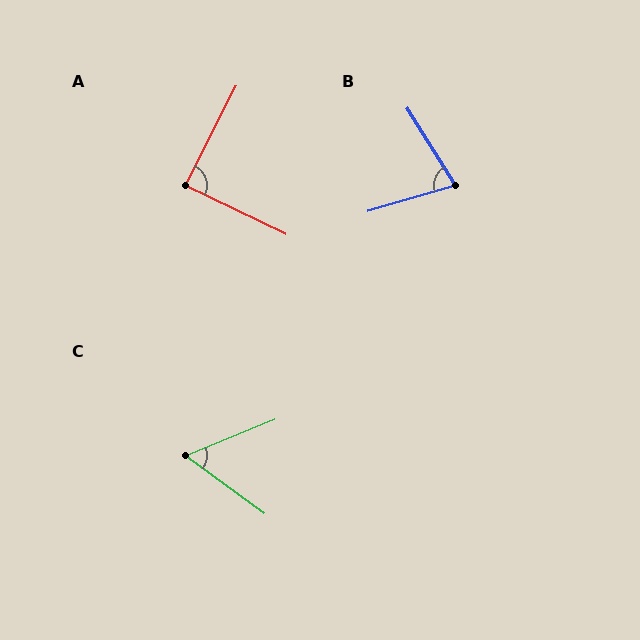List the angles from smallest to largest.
C (58°), B (74°), A (89°).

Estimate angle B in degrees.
Approximately 74 degrees.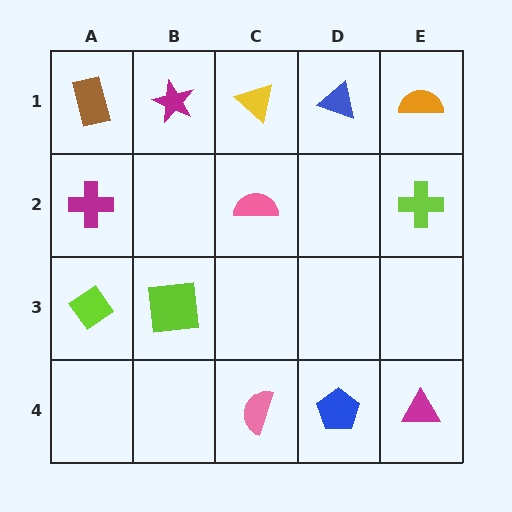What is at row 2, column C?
A pink semicircle.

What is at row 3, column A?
A lime diamond.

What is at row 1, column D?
A blue triangle.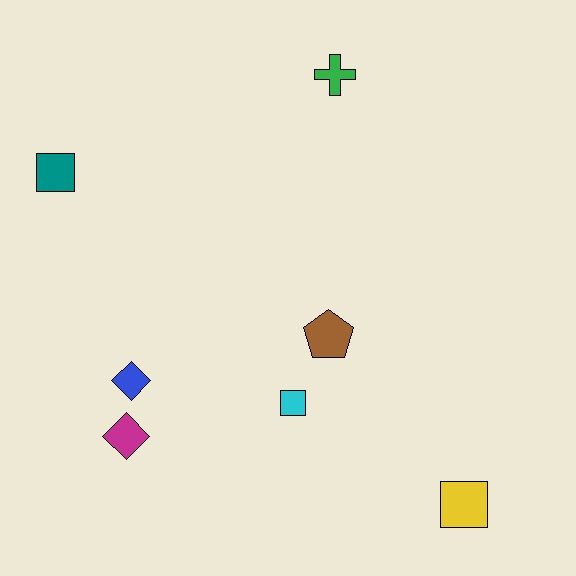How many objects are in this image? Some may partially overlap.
There are 7 objects.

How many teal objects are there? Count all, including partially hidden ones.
There is 1 teal object.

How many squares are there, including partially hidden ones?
There are 3 squares.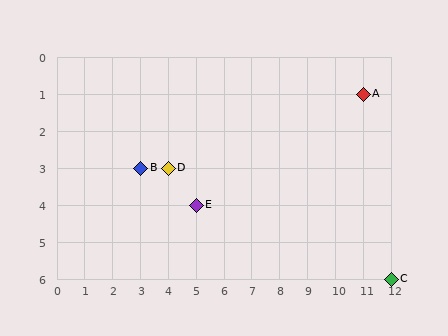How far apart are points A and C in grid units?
Points A and C are 1 column and 5 rows apart (about 5.1 grid units diagonally).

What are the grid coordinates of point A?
Point A is at grid coordinates (11, 1).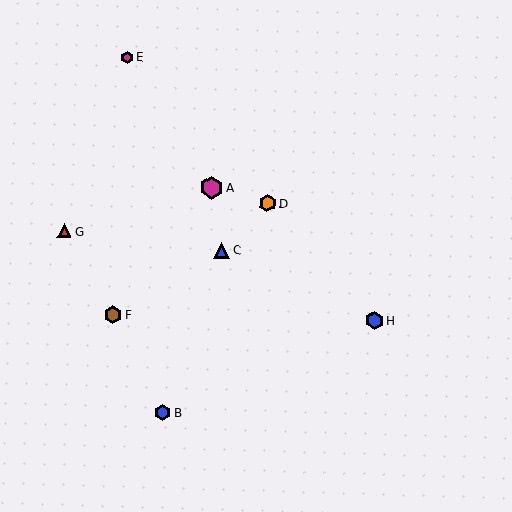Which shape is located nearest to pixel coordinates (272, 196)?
The orange hexagon (labeled D) at (267, 203) is nearest to that location.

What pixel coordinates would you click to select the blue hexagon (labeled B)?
Click at (163, 413) to select the blue hexagon B.